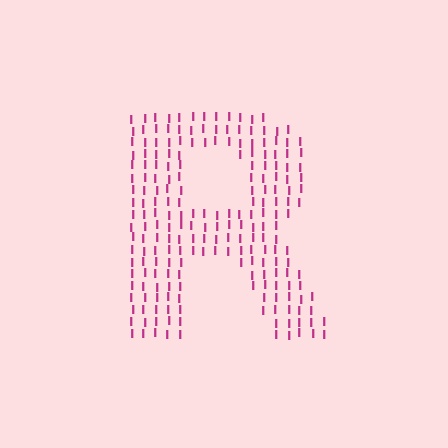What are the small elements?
The small elements are letter I's.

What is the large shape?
The large shape is the letter R.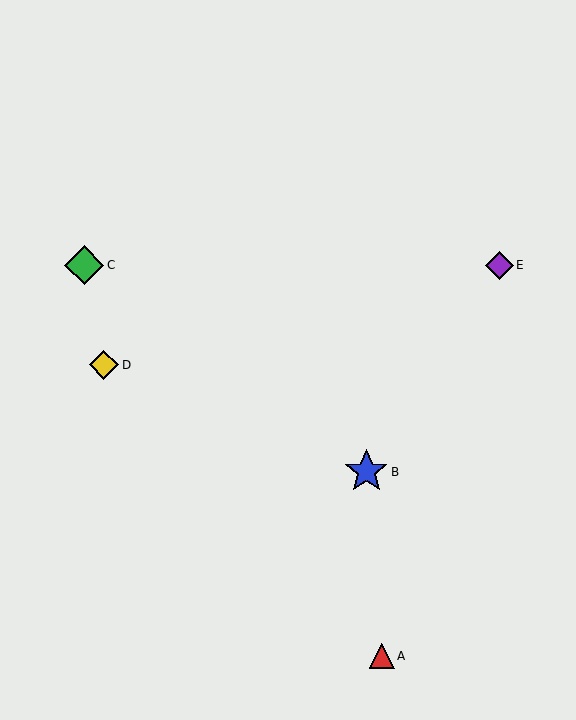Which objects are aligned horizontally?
Objects C, E are aligned horizontally.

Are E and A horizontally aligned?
No, E is at y≈265 and A is at y≈656.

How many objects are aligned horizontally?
2 objects (C, E) are aligned horizontally.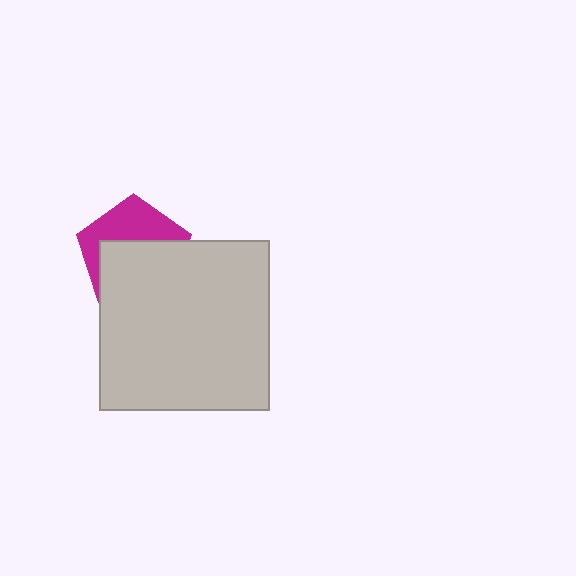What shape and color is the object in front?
The object in front is a light gray square.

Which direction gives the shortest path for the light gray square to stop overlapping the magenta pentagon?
Moving down gives the shortest separation.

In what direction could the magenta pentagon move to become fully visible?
The magenta pentagon could move up. That would shift it out from behind the light gray square entirely.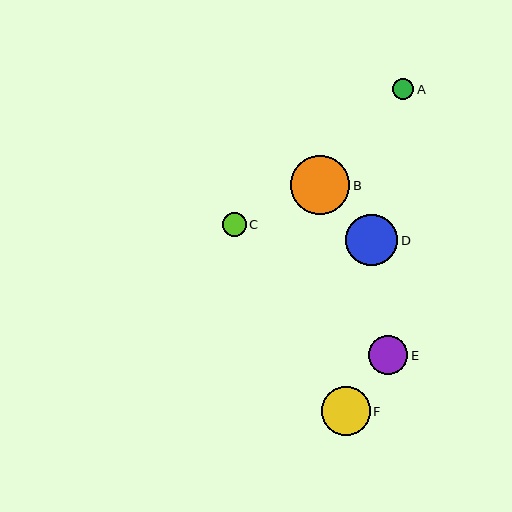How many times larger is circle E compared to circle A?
Circle E is approximately 1.8 times the size of circle A.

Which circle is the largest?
Circle B is the largest with a size of approximately 60 pixels.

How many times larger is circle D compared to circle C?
Circle D is approximately 2.2 times the size of circle C.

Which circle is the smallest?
Circle A is the smallest with a size of approximately 21 pixels.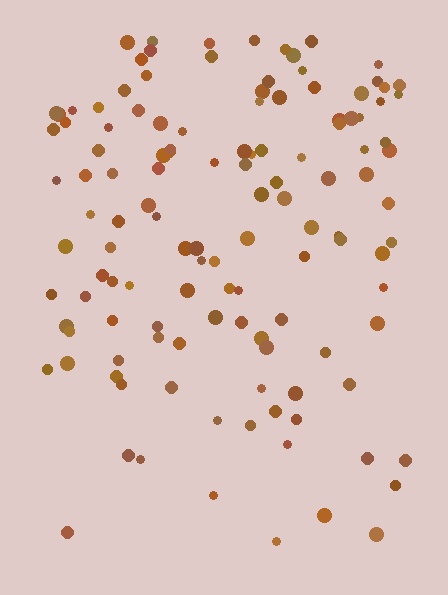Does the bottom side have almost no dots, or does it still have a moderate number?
Still a moderate number, just noticeably fewer than the top.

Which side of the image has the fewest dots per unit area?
The bottom.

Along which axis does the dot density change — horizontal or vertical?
Vertical.